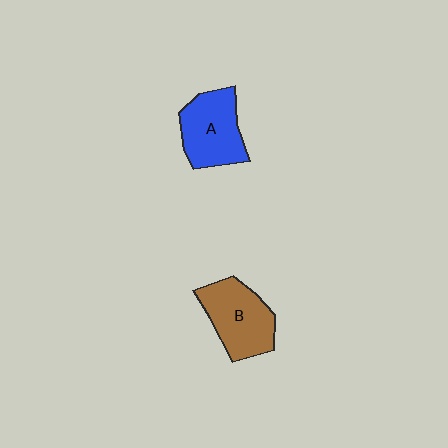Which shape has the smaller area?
Shape A (blue).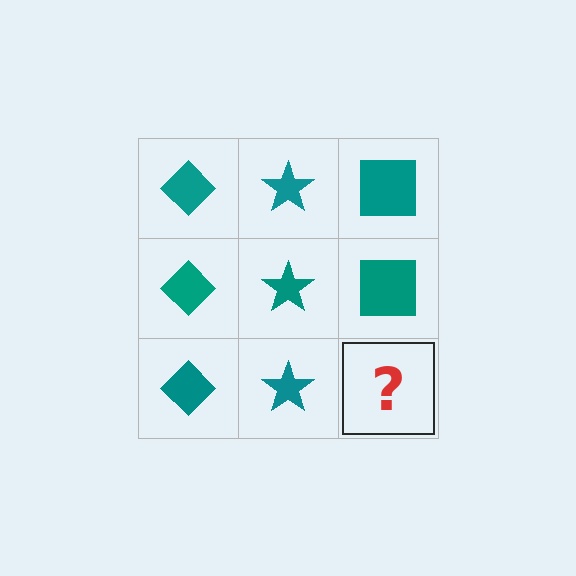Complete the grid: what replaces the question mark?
The question mark should be replaced with a teal square.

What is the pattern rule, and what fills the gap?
The rule is that each column has a consistent shape. The gap should be filled with a teal square.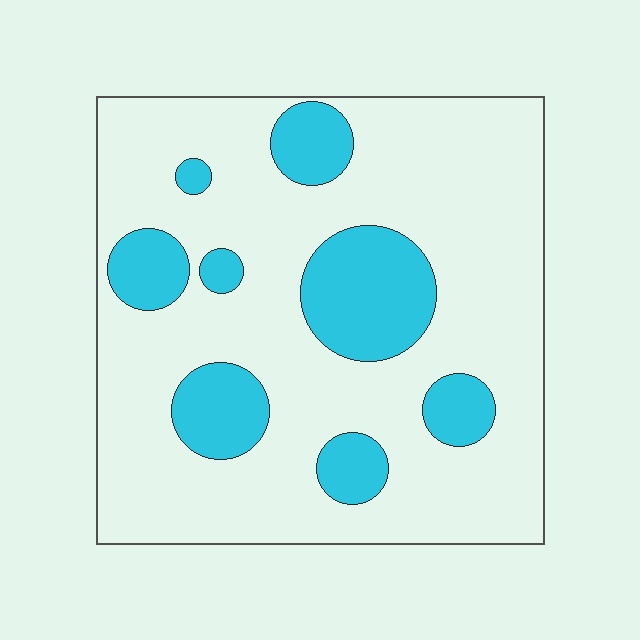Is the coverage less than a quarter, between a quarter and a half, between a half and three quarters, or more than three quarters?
Less than a quarter.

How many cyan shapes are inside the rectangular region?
8.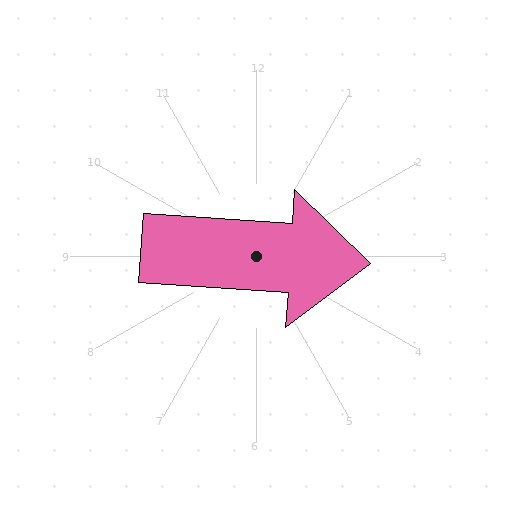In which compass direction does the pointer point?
East.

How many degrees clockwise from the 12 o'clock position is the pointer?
Approximately 94 degrees.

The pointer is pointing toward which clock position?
Roughly 3 o'clock.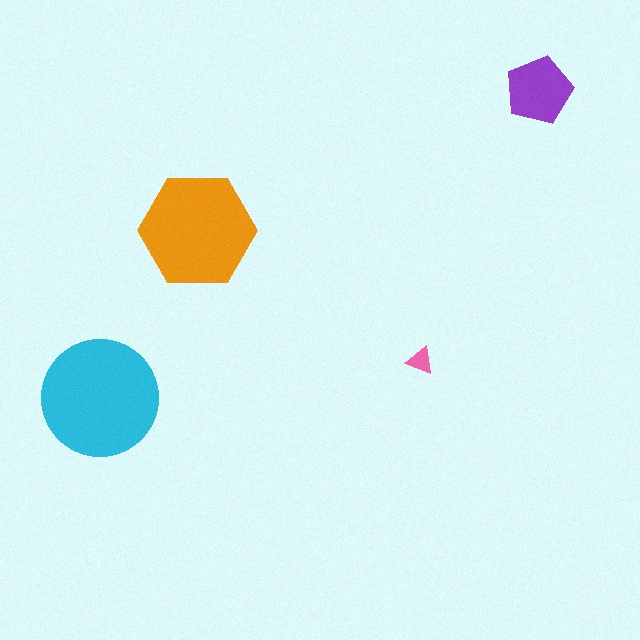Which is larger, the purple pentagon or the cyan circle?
The cyan circle.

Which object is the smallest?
The pink triangle.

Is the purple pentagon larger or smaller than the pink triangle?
Larger.